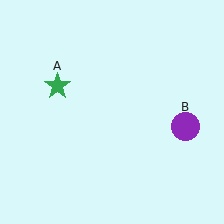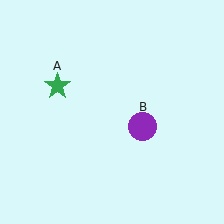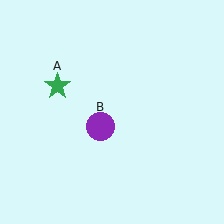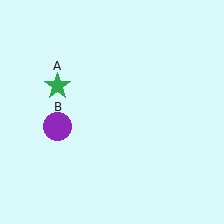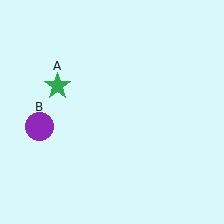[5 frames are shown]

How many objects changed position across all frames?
1 object changed position: purple circle (object B).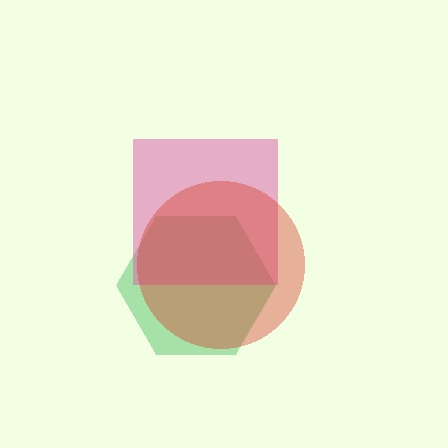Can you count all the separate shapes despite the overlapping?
Yes, there are 3 separate shapes.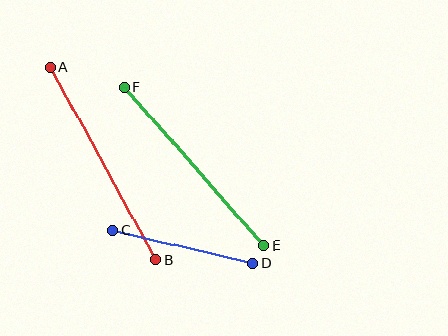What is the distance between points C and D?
The distance is approximately 144 pixels.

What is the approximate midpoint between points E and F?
The midpoint is at approximately (194, 166) pixels.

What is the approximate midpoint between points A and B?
The midpoint is at approximately (103, 163) pixels.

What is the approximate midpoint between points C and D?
The midpoint is at approximately (182, 247) pixels.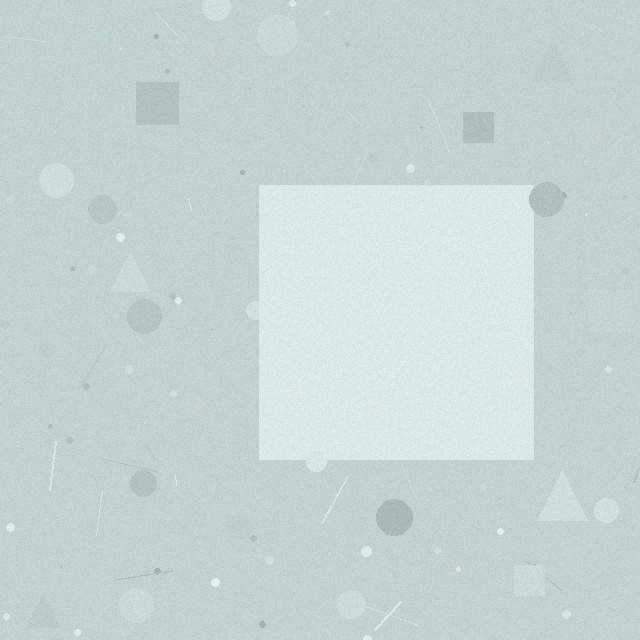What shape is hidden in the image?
A square is hidden in the image.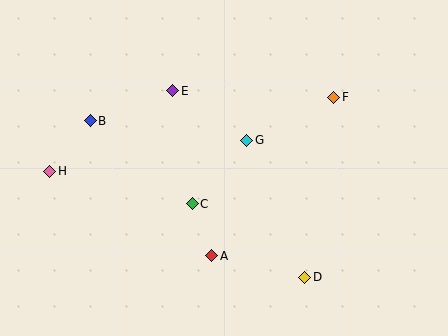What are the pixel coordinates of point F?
Point F is at (334, 97).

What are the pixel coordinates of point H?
Point H is at (50, 171).